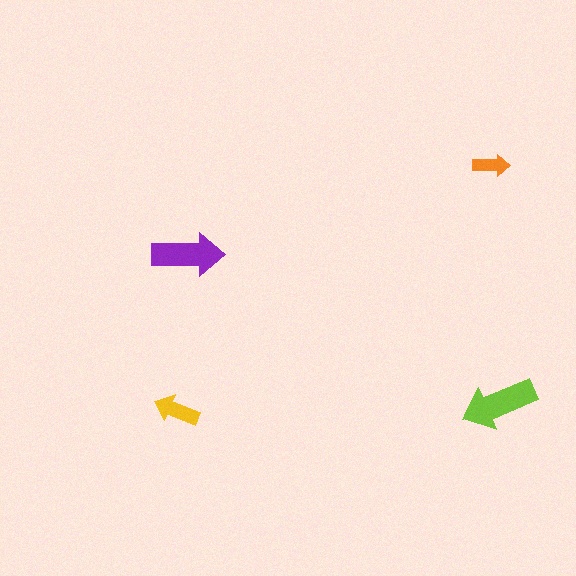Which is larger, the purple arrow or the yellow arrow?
The purple one.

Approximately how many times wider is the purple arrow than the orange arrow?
About 2 times wider.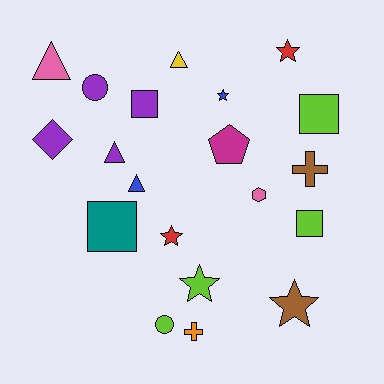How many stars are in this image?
There are 5 stars.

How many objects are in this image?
There are 20 objects.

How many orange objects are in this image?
There is 1 orange object.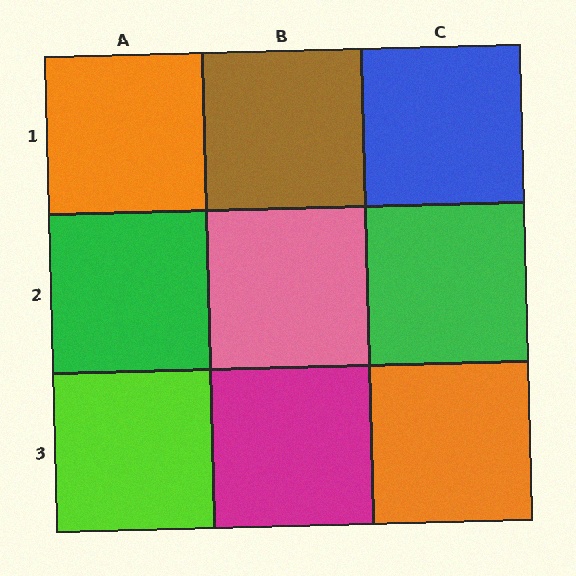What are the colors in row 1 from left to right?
Orange, brown, blue.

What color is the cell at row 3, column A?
Lime.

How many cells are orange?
2 cells are orange.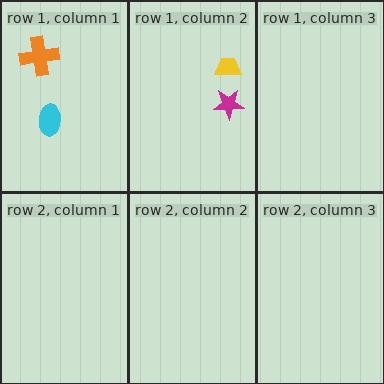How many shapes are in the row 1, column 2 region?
2.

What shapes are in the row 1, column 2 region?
The magenta star, the yellow trapezoid.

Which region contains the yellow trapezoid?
The row 1, column 2 region.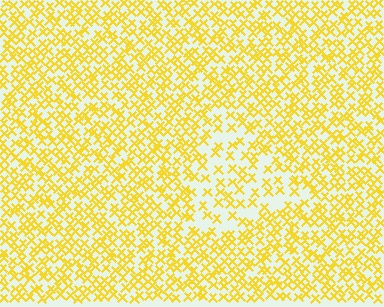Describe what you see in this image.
The image contains small yellow elements arranged at two different densities. A triangle-shaped region is visible where the elements are less densely packed than the surrounding area.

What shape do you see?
I see a triangle.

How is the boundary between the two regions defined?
The boundary is defined by a change in element density (approximately 1.9x ratio). All elements are the same color, size, and shape.